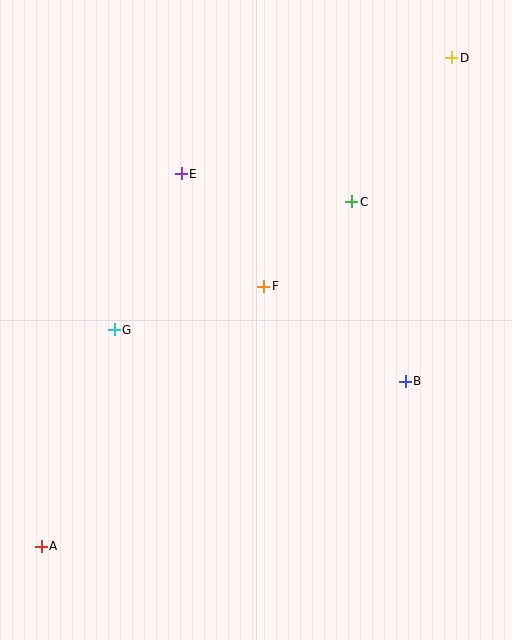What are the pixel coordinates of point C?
Point C is at (352, 202).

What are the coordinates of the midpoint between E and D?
The midpoint between E and D is at (316, 116).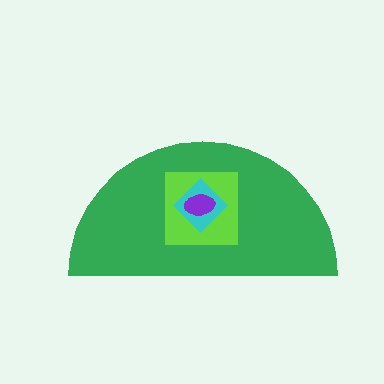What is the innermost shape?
The purple ellipse.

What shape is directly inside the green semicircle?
The lime square.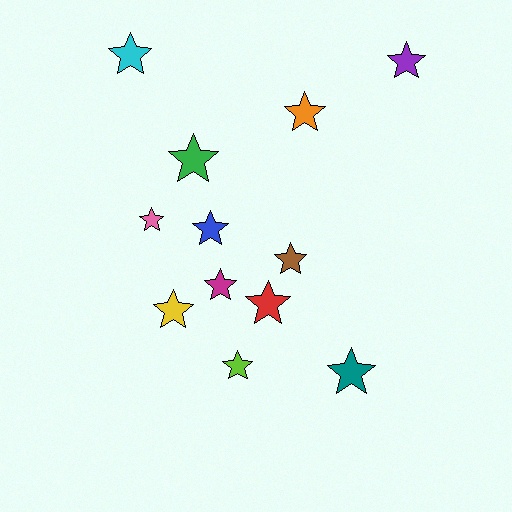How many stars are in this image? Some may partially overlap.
There are 12 stars.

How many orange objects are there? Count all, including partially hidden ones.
There is 1 orange object.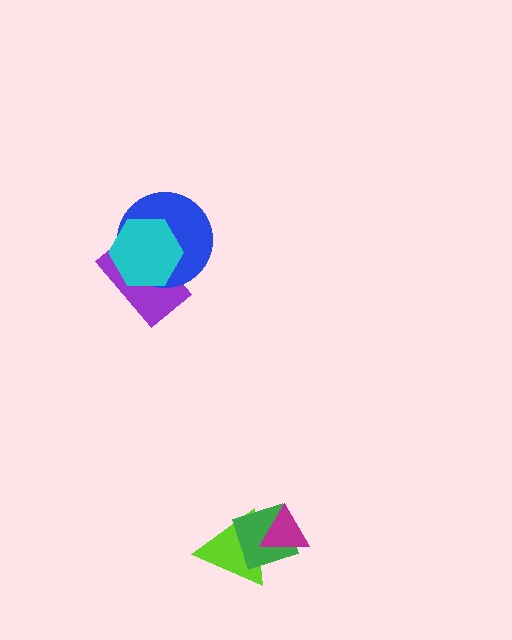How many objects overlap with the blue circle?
2 objects overlap with the blue circle.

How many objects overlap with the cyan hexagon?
2 objects overlap with the cyan hexagon.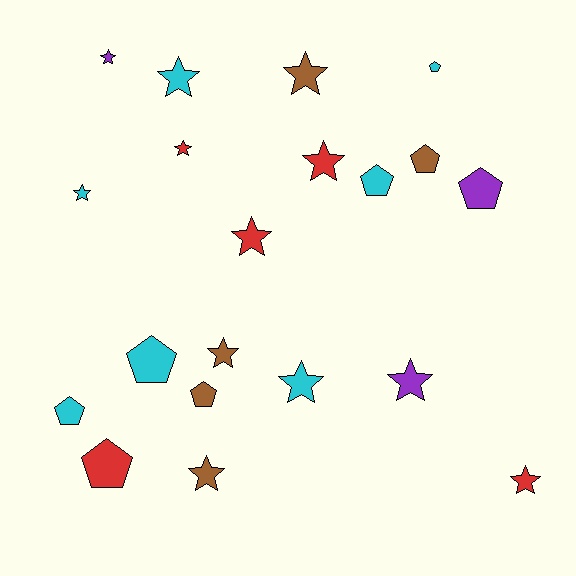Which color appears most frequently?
Cyan, with 7 objects.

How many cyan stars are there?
There are 3 cyan stars.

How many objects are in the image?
There are 20 objects.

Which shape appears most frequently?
Star, with 12 objects.